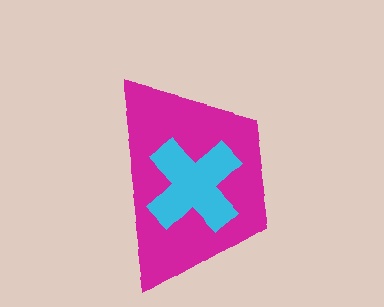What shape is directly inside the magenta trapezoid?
The cyan cross.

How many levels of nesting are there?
2.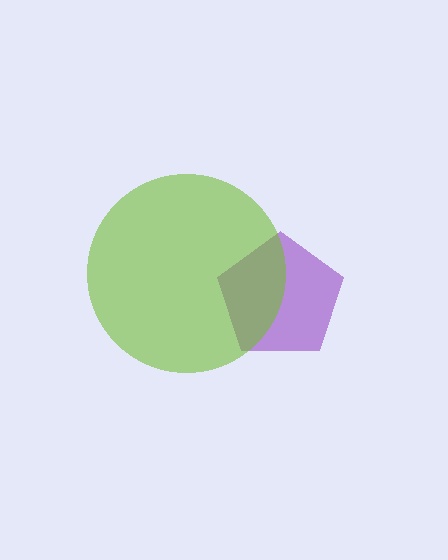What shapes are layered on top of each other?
The layered shapes are: a purple pentagon, a lime circle.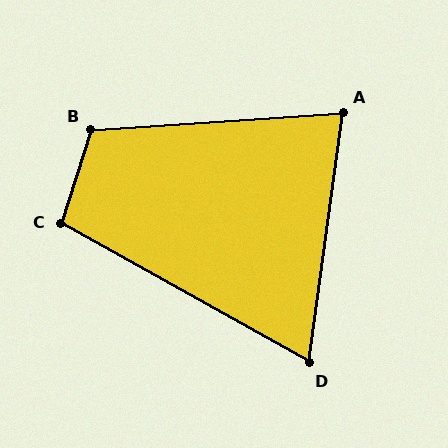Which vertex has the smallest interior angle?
D, at approximately 68 degrees.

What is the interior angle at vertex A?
Approximately 78 degrees (acute).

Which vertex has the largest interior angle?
B, at approximately 112 degrees.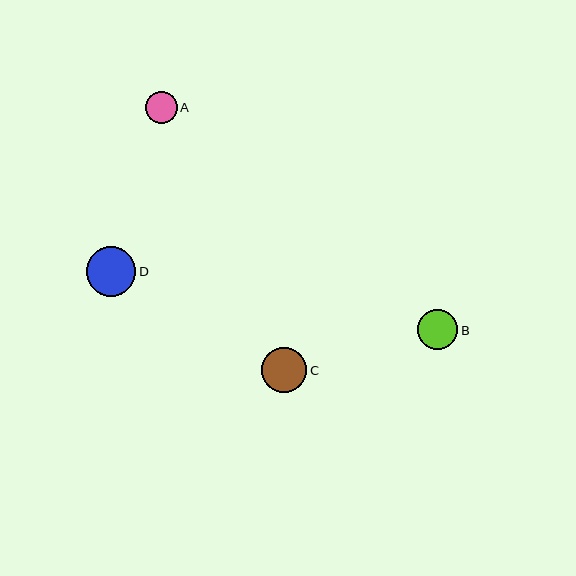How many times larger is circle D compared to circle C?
Circle D is approximately 1.1 times the size of circle C.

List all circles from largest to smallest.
From largest to smallest: D, C, B, A.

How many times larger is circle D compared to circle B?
Circle D is approximately 1.2 times the size of circle B.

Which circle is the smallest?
Circle A is the smallest with a size of approximately 32 pixels.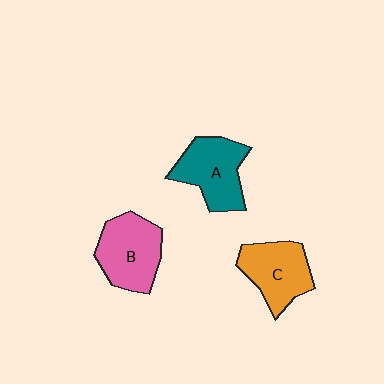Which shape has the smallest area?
Shape C (orange).